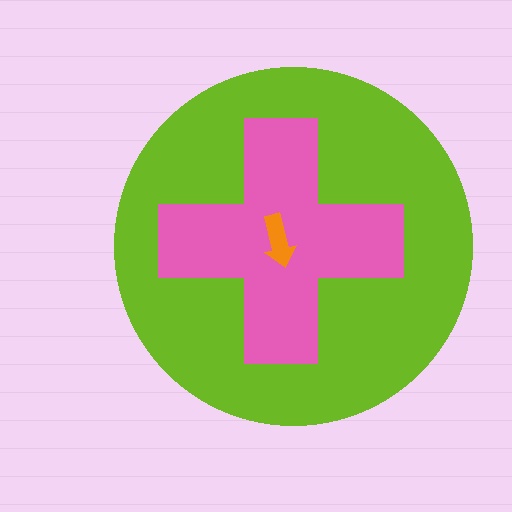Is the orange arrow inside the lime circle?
Yes.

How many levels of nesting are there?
3.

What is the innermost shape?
The orange arrow.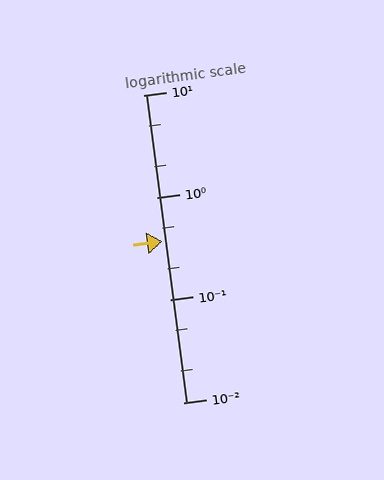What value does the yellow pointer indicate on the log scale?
The pointer indicates approximately 0.37.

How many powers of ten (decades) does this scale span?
The scale spans 3 decades, from 0.01 to 10.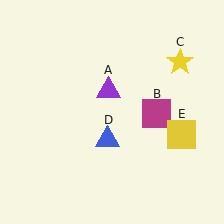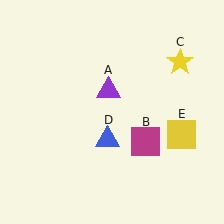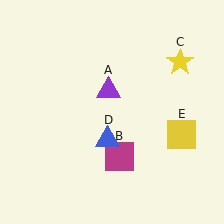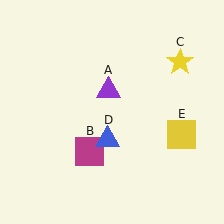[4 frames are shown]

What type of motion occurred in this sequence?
The magenta square (object B) rotated clockwise around the center of the scene.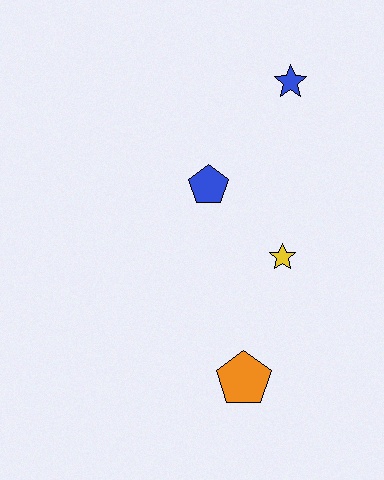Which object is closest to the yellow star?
The blue pentagon is closest to the yellow star.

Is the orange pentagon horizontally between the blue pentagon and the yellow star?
Yes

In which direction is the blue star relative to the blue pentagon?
The blue star is above the blue pentagon.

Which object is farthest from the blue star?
The orange pentagon is farthest from the blue star.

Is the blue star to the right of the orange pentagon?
Yes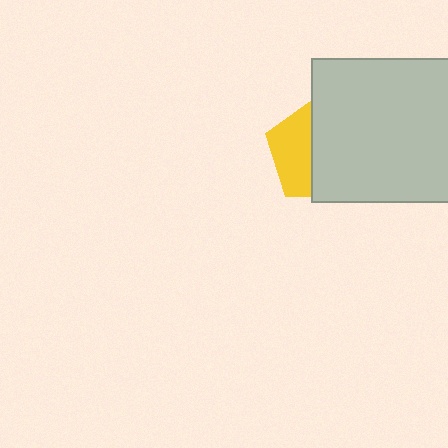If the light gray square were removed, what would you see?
You would see the complete yellow pentagon.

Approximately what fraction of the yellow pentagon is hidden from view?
Roughly 59% of the yellow pentagon is hidden behind the light gray square.